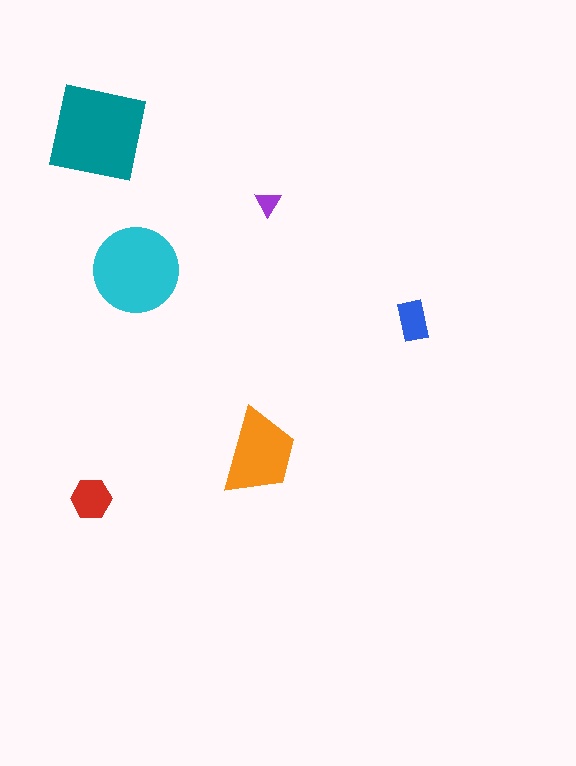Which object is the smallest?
The purple triangle.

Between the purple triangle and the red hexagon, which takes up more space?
The red hexagon.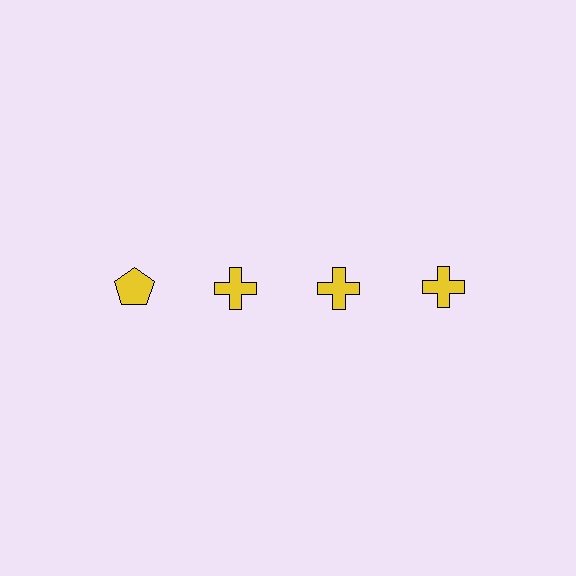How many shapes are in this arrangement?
There are 4 shapes arranged in a grid pattern.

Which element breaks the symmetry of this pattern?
The yellow pentagon in the top row, leftmost column breaks the symmetry. All other shapes are yellow crosses.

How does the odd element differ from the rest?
It has a different shape: pentagon instead of cross.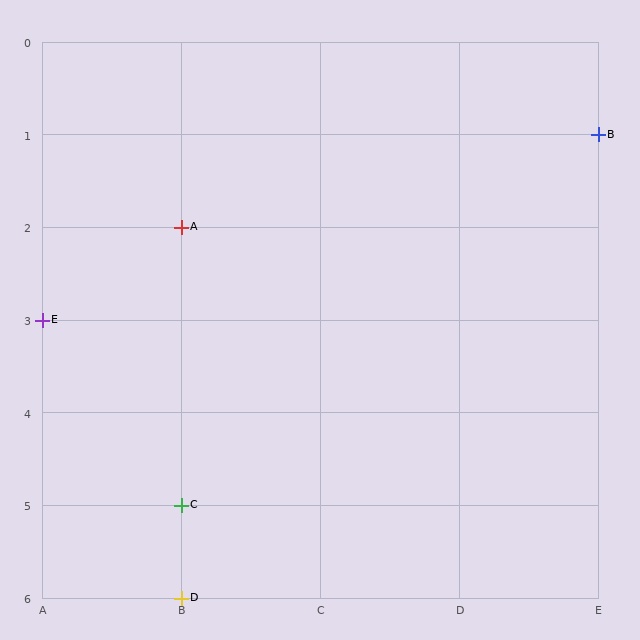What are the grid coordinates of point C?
Point C is at grid coordinates (B, 5).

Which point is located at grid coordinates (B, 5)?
Point C is at (B, 5).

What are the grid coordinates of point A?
Point A is at grid coordinates (B, 2).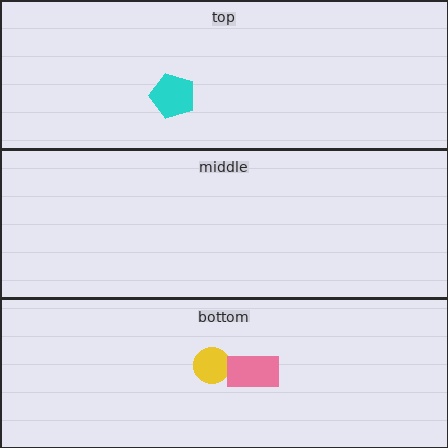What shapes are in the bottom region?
The yellow circle, the pink rectangle.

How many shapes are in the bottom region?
2.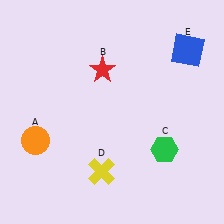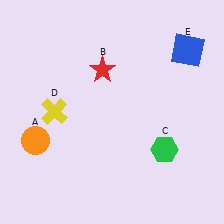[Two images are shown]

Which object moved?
The yellow cross (D) moved up.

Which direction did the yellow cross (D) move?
The yellow cross (D) moved up.